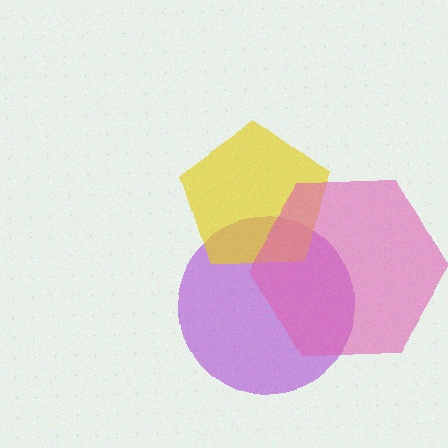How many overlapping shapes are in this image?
There are 3 overlapping shapes in the image.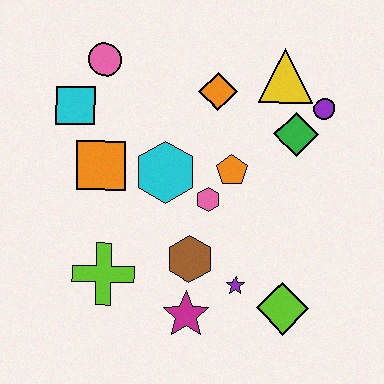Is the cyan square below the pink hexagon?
No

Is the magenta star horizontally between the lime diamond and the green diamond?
No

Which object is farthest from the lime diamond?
The pink circle is farthest from the lime diamond.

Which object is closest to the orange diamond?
The yellow triangle is closest to the orange diamond.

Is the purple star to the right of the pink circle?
Yes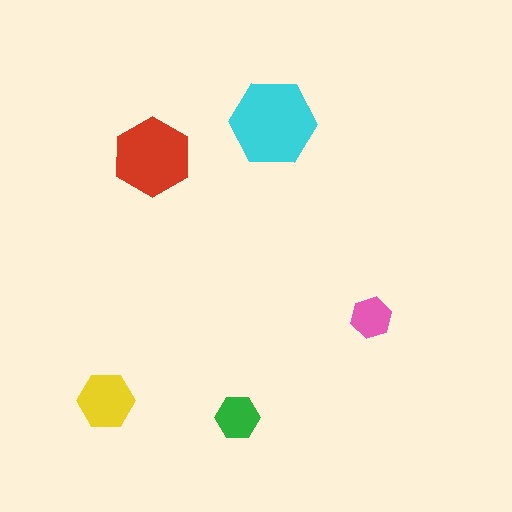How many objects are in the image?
There are 5 objects in the image.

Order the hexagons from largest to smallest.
the cyan one, the red one, the yellow one, the green one, the pink one.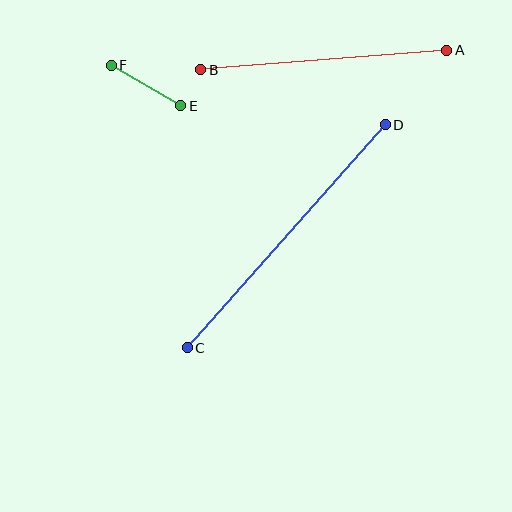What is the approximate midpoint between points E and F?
The midpoint is at approximately (146, 85) pixels.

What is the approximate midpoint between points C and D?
The midpoint is at approximately (286, 236) pixels.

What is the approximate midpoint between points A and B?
The midpoint is at approximately (324, 60) pixels.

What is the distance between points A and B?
The distance is approximately 247 pixels.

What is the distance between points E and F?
The distance is approximately 80 pixels.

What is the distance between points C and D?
The distance is approximately 298 pixels.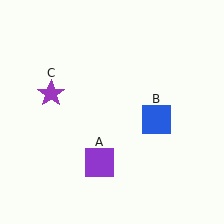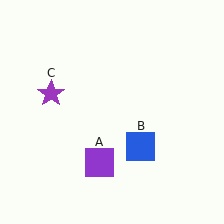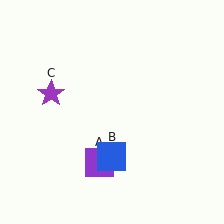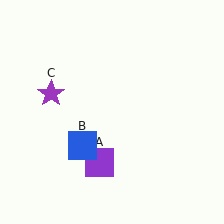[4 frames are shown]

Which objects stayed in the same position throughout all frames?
Purple square (object A) and purple star (object C) remained stationary.